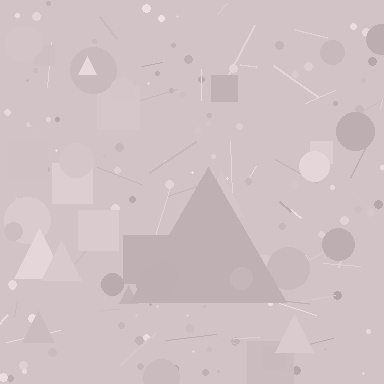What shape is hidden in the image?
A triangle is hidden in the image.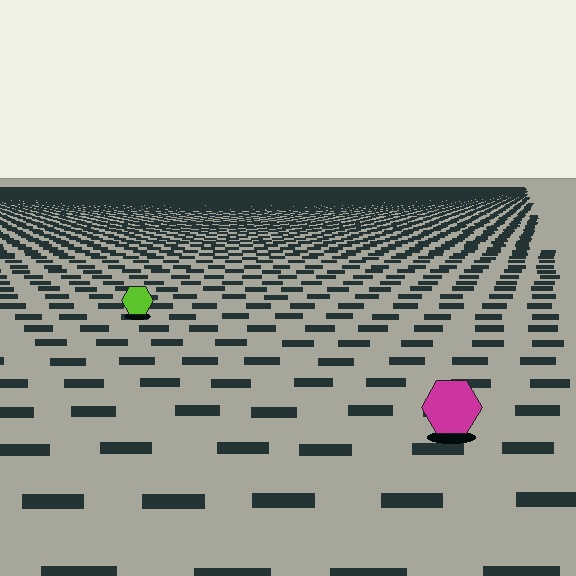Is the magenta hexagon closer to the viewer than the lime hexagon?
Yes. The magenta hexagon is closer — you can tell from the texture gradient: the ground texture is coarser near it.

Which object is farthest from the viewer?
The lime hexagon is farthest from the viewer. It appears smaller and the ground texture around it is denser.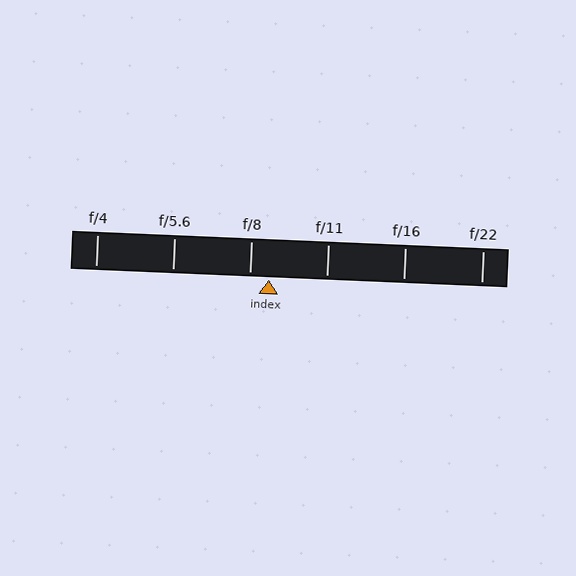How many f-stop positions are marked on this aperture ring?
There are 6 f-stop positions marked.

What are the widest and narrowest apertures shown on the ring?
The widest aperture shown is f/4 and the narrowest is f/22.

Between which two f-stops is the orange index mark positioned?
The index mark is between f/8 and f/11.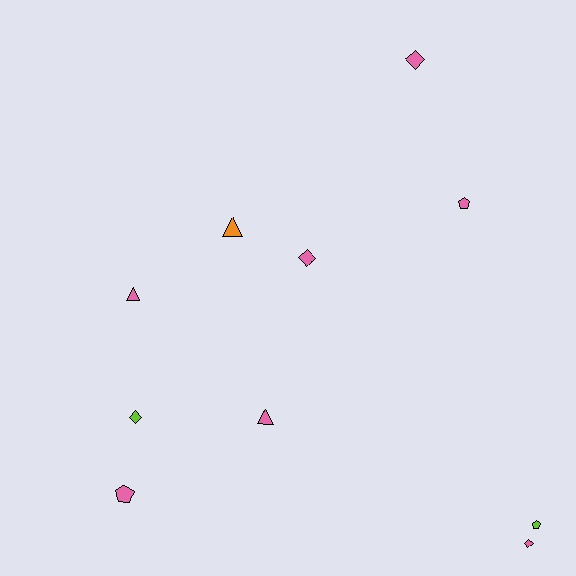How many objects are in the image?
There are 10 objects.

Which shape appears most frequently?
Diamond, with 4 objects.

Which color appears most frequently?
Pink, with 7 objects.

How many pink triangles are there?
There are 2 pink triangles.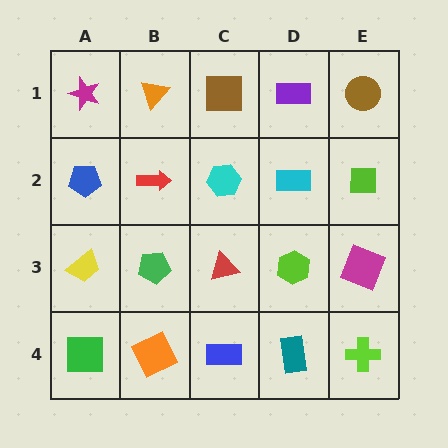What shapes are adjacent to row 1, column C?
A cyan hexagon (row 2, column C), an orange triangle (row 1, column B), a purple rectangle (row 1, column D).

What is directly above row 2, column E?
A brown circle.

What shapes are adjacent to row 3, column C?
A cyan hexagon (row 2, column C), a blue rectangle (row 4, column C), a green pentagon (row 3, column B), a lime hexagon (row 3, column D).